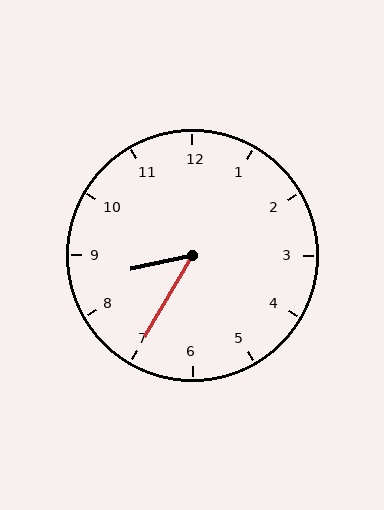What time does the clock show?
8:35.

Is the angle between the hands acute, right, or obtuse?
It is acute.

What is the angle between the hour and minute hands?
Approximately 48 degrees.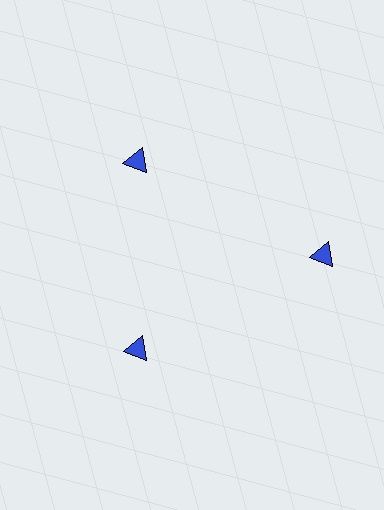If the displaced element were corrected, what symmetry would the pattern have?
It would have 3-fold rotational symmetry — the pattern would map onto itself every 120 degrees.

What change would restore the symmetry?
The symmetry would be restored by moving it inward, back onto the ring so that all 3 triangles sit at equal angles and equal distance from the center.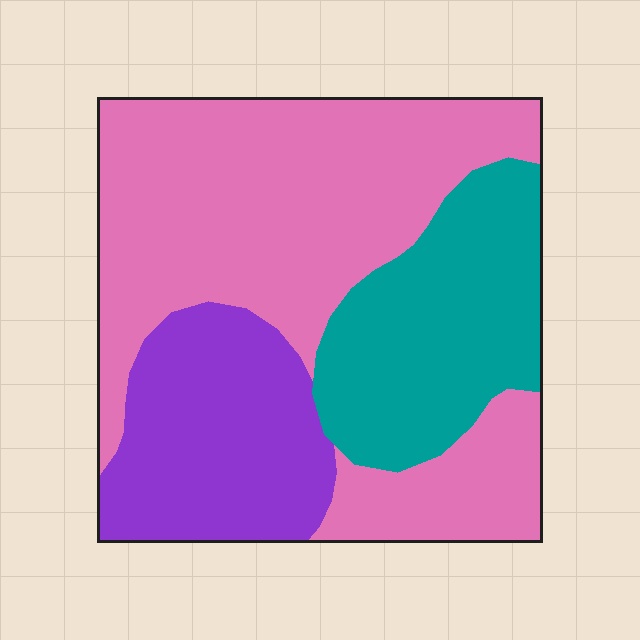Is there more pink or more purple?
Pink.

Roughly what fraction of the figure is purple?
Purple takes up less than a quarter of the figure.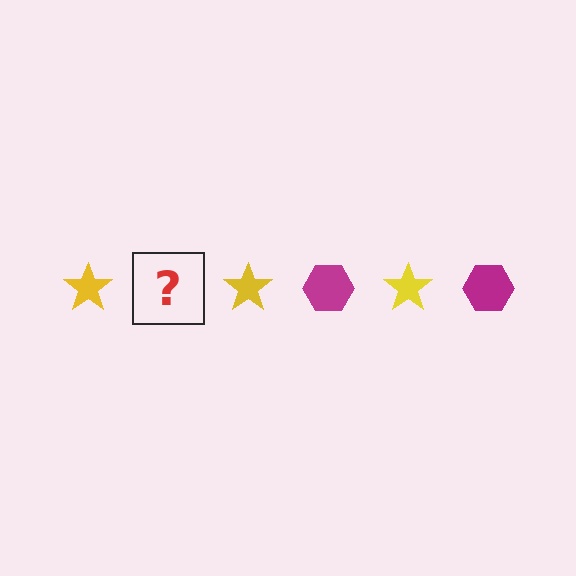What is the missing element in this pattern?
The missing element is a magenta hexagon.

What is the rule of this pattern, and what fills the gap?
The rule is that the pattern alternates between yellow star and magenta hexagon. The gap should be filled with a magenta hexagon.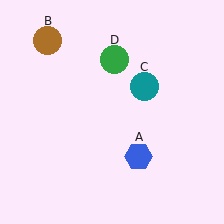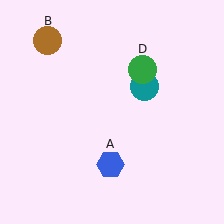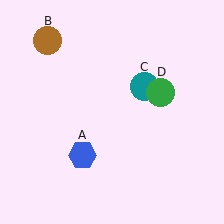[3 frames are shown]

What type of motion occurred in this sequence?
The blue hexagon (object A), green circle (object D) rotated clockwise around the center of the scene.